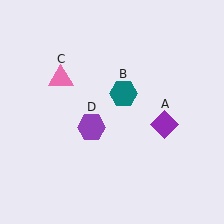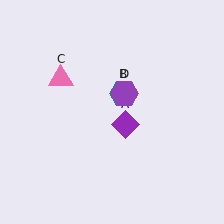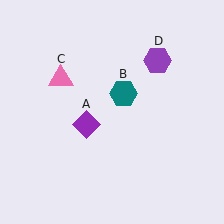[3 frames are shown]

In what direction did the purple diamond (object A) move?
The purple diamond (object A) moved left.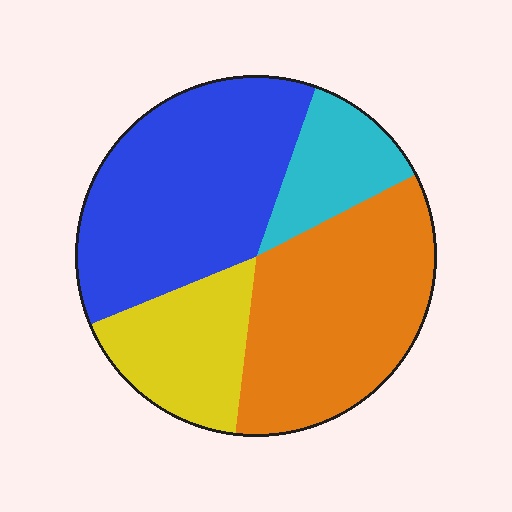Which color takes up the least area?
Cyan, at roughly 10%.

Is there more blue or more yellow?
Blue.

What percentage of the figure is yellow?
Yellow takes up less than a quarter of the figure.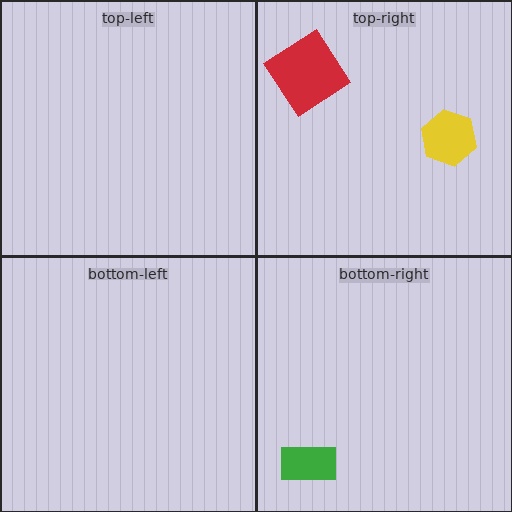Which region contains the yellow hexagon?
The top-right region.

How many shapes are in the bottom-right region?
1.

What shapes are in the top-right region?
The yellow hexagon, the red diamond.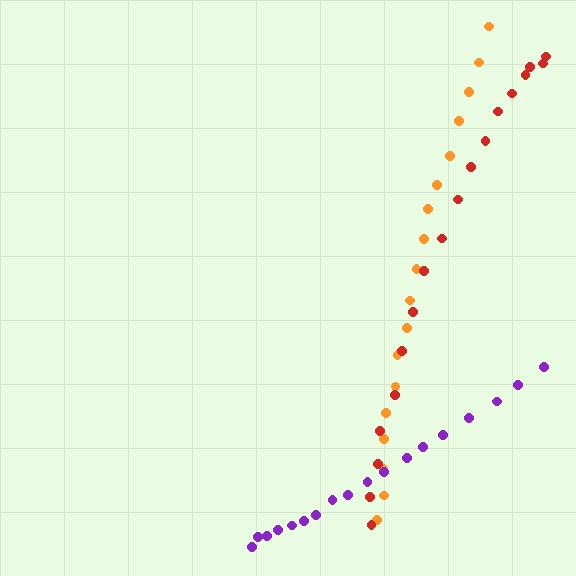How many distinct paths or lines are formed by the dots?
There are 3 distinct paths.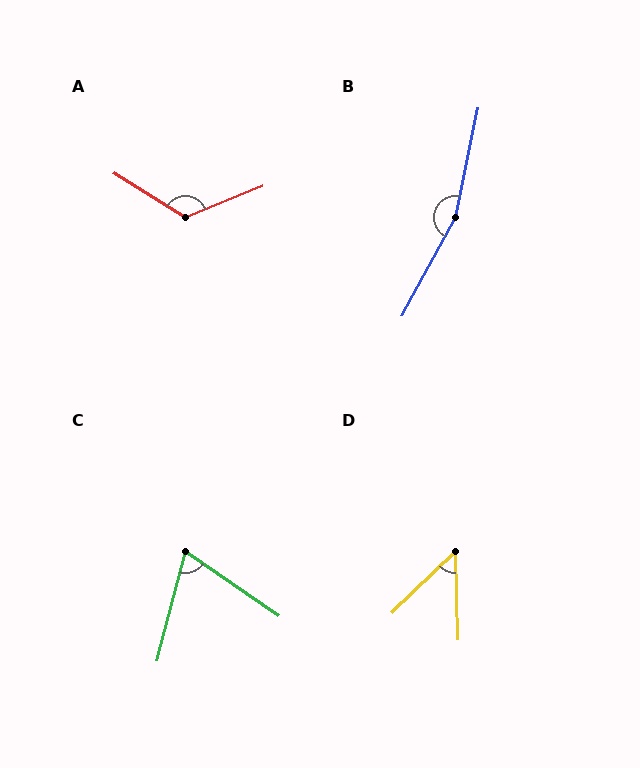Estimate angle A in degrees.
Approximately 126 degrees.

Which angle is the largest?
B, at approximately 163 degrees.